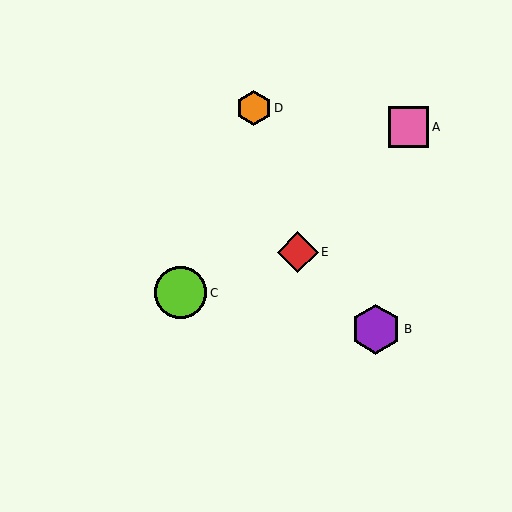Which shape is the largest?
The lime circle (labeled C) is the largest.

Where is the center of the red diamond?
The center of the red diamond is at (298, 252).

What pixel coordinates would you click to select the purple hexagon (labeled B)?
Click at (376, 329) to select the purple hexagon B.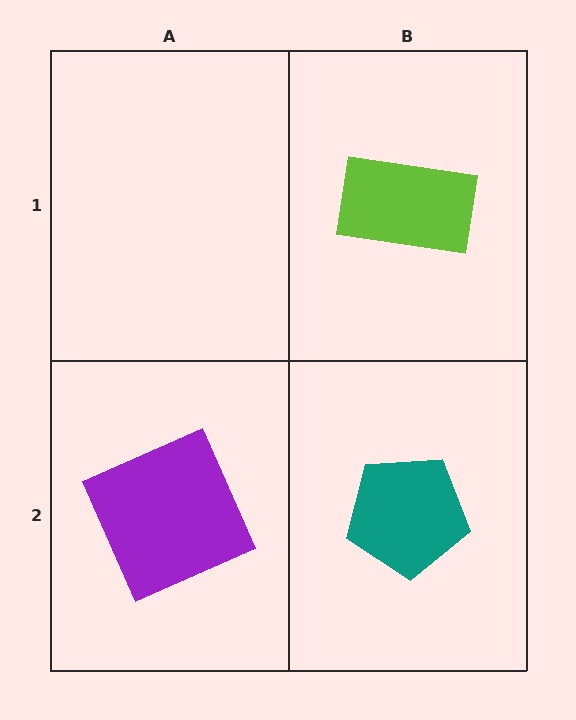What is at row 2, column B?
A teal pentagon.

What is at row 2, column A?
A purple square.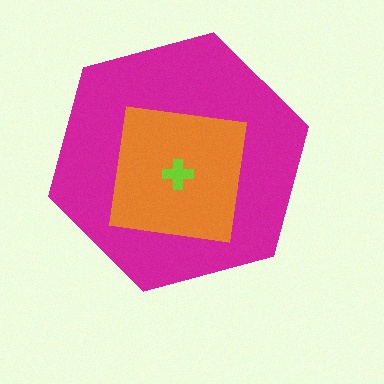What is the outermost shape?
The magenta hexagon.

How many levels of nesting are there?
3.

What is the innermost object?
The lime cross.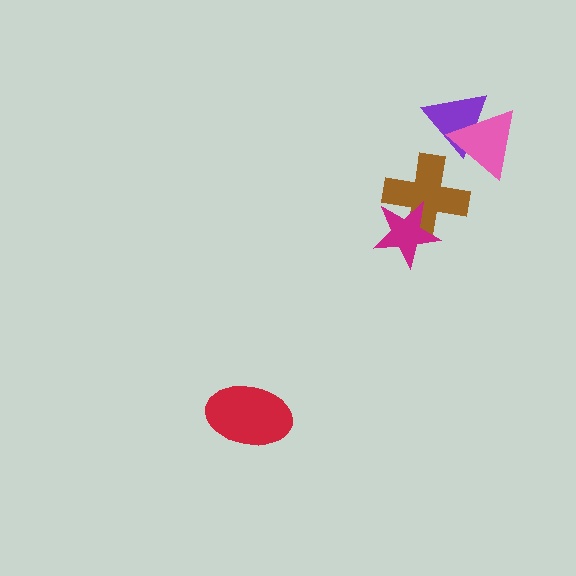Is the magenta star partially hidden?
No, no other shape covers it.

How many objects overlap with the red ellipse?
0 objects overlap with the red ellipse.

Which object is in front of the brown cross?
The magenta star is in front of the brown cross.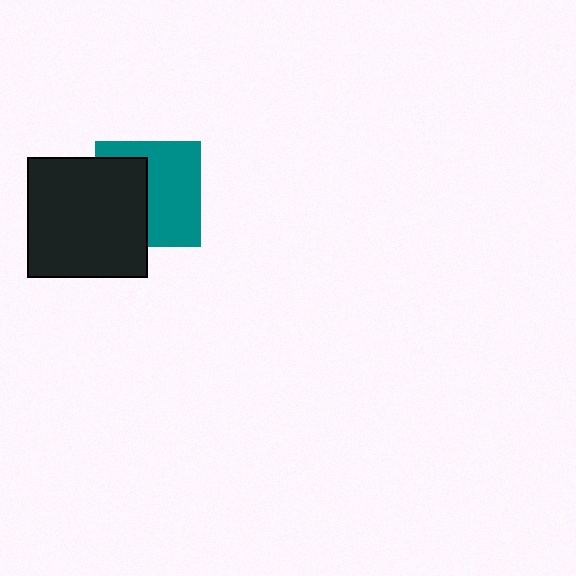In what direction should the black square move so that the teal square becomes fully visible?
The black square should move left. That is the shortest direction to clear the overlap and leave the teal square fully visible.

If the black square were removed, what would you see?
You would see the complete teal square.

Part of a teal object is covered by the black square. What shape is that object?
It is a square.